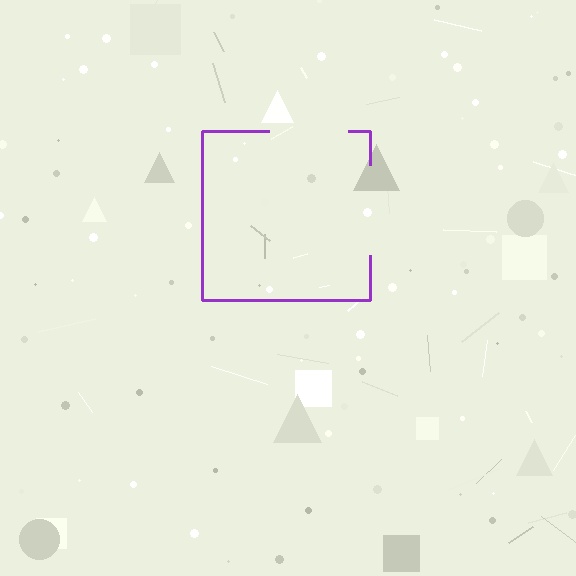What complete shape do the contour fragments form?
The contour fragments form a square.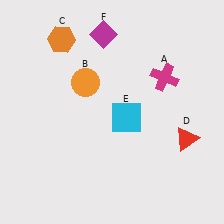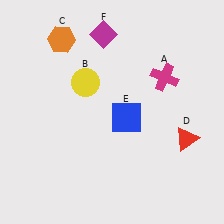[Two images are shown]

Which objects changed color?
B changed from orange to yellow. E changed from cyan to blue.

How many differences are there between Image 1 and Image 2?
There are 2 differences between the two images.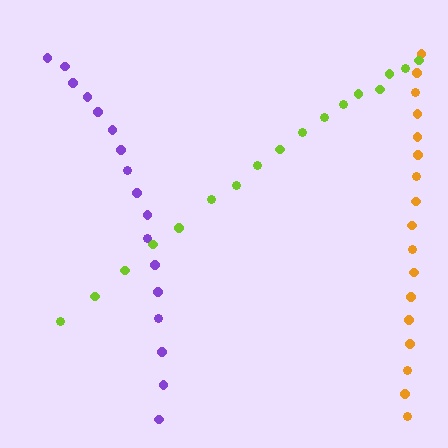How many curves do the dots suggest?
There are 3 distinct paths.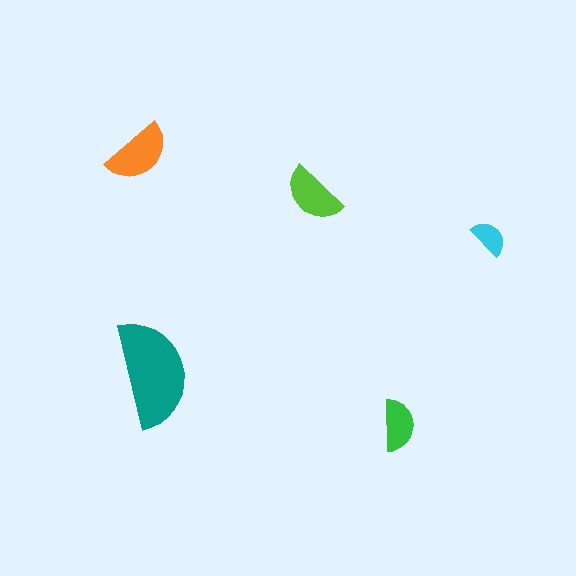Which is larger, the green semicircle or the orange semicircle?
The orange one.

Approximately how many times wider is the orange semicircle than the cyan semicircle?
About 1.5 times wider.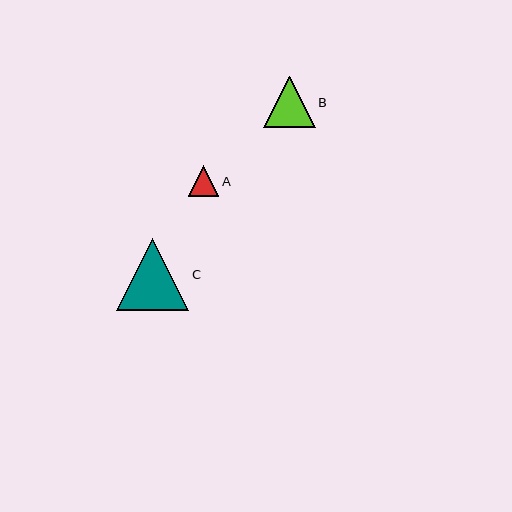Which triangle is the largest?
Triangle C is the largest with a size of approximately 72 pixels.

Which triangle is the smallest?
Triangle A is the smallest with a size of approximately 30 pixels.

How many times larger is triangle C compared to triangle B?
Triangle C is approximately 1.4 times the size of triangle B.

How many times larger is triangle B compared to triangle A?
Triangle B is approximately 1.7 times the size of triangle A.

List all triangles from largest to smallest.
From largest to smallest: C, B, A.